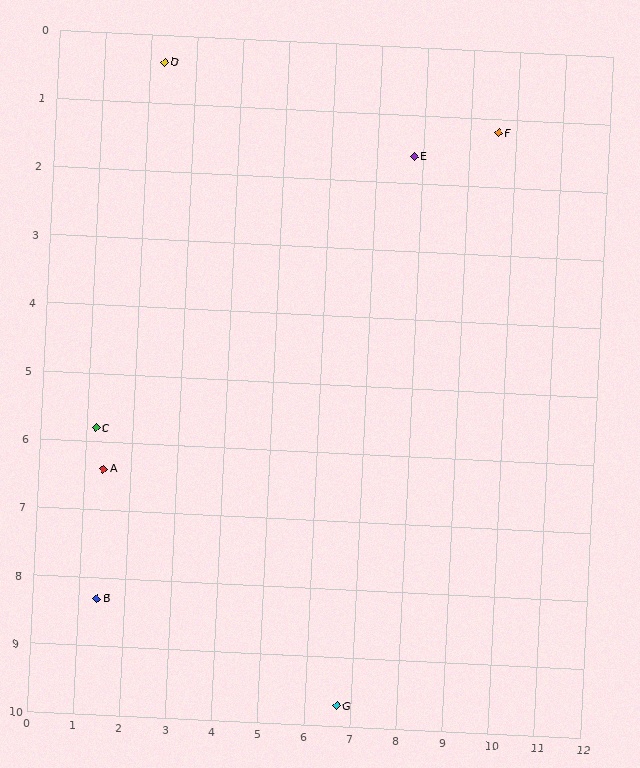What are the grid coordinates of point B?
Point B is at approximately (1.4, 8.3).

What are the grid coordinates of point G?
Point G is at approximately (6.7, 9.7).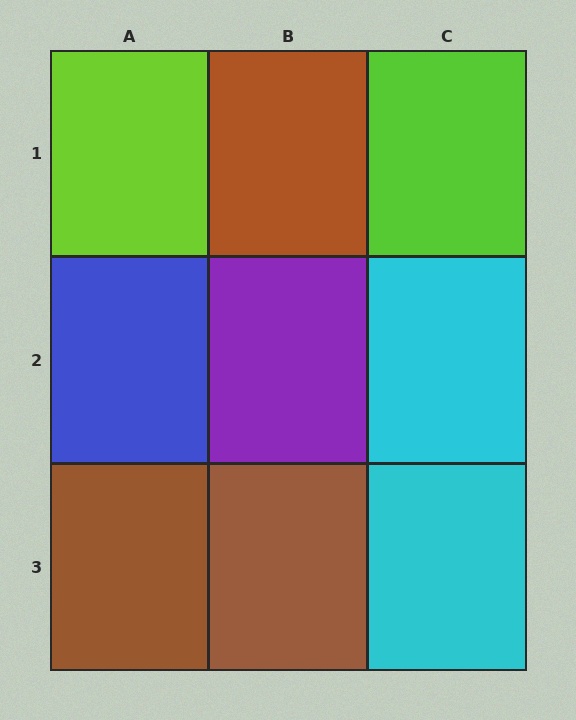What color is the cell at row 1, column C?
Lime.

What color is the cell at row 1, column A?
Lime.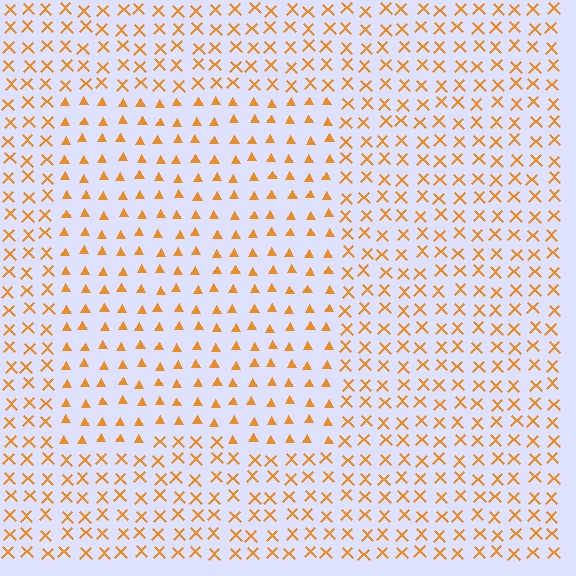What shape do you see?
I see a rectangle.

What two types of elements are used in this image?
The image uses triangles inside the rectangle region and X marks outside it.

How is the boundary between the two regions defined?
The boundary is defined by a change in element shape: triangles inside vs. X marks outside. All elements share the same color and spacing.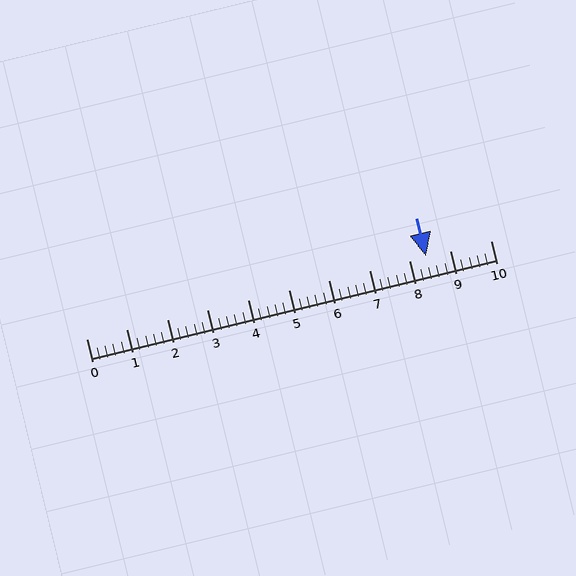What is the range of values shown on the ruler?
The ruler shows values from 0 to 10.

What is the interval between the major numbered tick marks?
The major tick marks are spaced 1 units apart.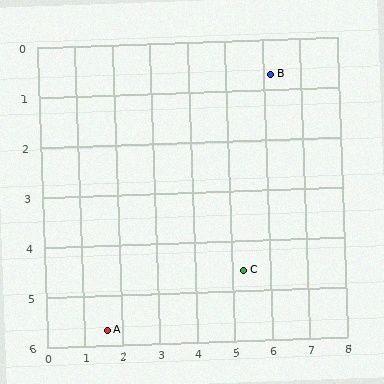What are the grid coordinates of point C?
Point C is at approximately (5.3, 4.6).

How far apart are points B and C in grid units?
Points B and C are about 4.0 grid units apart.